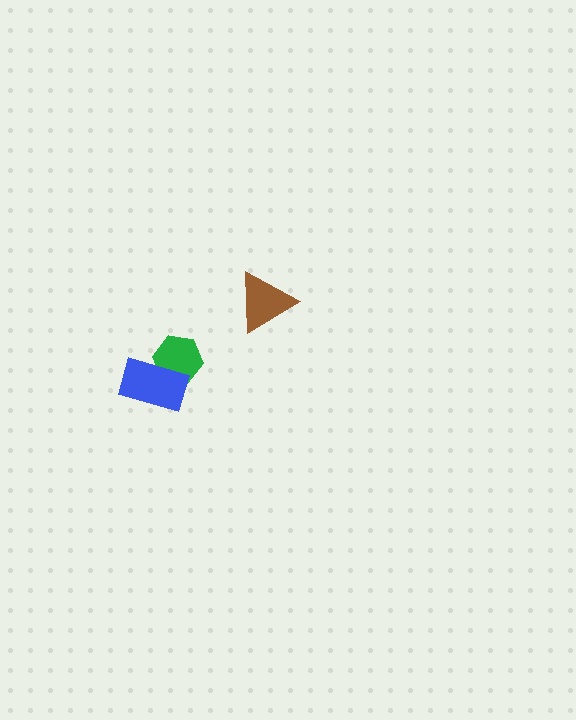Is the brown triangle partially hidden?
No, no other shape covers it.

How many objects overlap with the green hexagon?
1 object overlaps with the green hexagon.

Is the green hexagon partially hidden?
Yes, it is partially covered by another shape.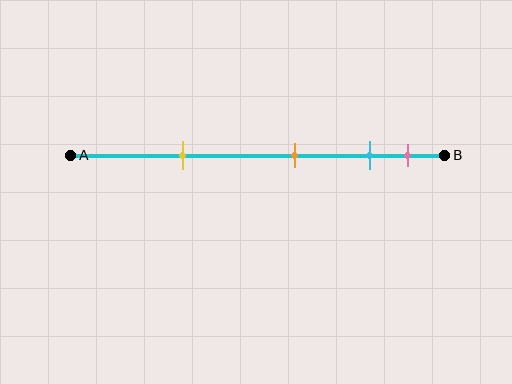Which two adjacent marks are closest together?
The cyan and pink marks are the closest adjacent pair.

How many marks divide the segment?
There are 4 marks dividing the segment.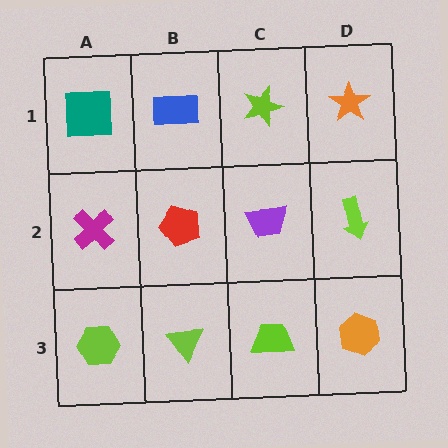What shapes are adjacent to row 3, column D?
A lime arrow (row 2, column D), a lime trapezoid (row 3, column C).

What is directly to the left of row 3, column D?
A lime trapezoid.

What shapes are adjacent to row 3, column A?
A magenta cross (row 2, column A), a lime triangle (row 3, column B).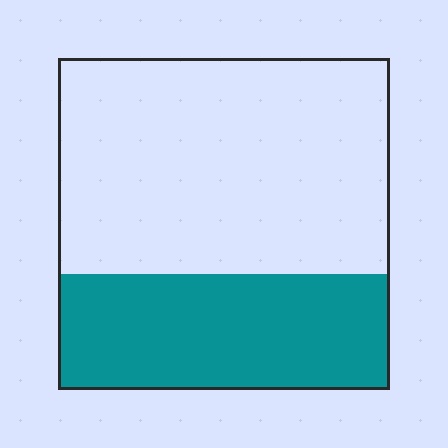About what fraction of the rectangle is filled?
About one third (1/3).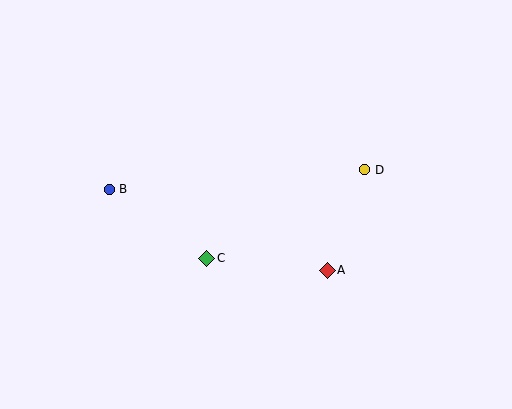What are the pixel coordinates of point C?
Point C is at (207, 258).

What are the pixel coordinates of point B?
Point B is at (109, 189).